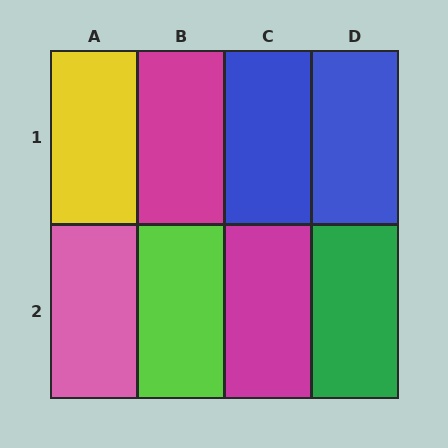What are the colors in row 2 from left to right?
Pink, lime, magenta, green.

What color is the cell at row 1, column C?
Blue.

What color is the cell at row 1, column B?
Magenta.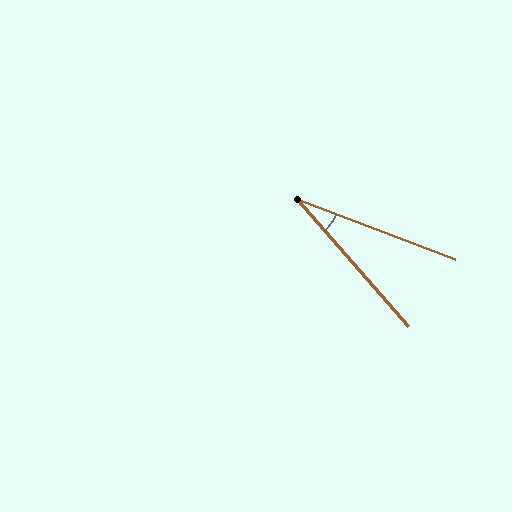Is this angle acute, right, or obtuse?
It is acute.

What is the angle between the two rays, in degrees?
Approximately 28 degrees.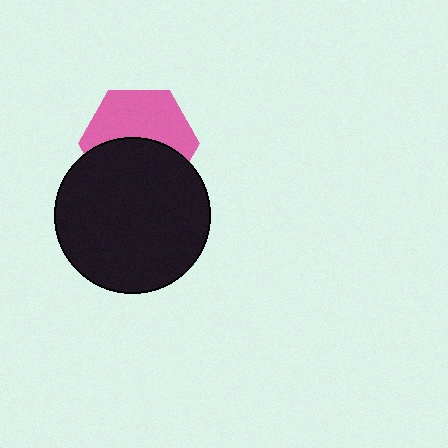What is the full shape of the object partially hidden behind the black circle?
The partially hidden object is a pink hexagon.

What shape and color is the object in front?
The object in front is a black circle.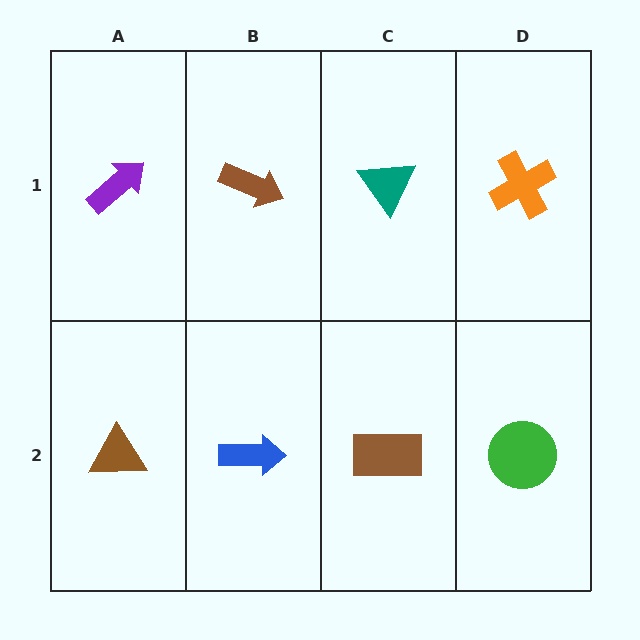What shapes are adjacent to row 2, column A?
A purple arrow (row 1, column A), a blue arrow (row 2, column B).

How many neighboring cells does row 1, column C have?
3.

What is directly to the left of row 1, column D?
A teal triangle.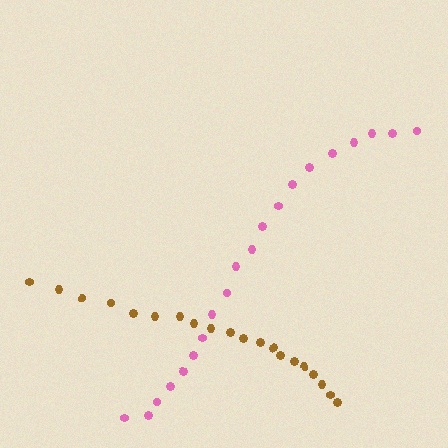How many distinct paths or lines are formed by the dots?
There are 2 distinct paths.